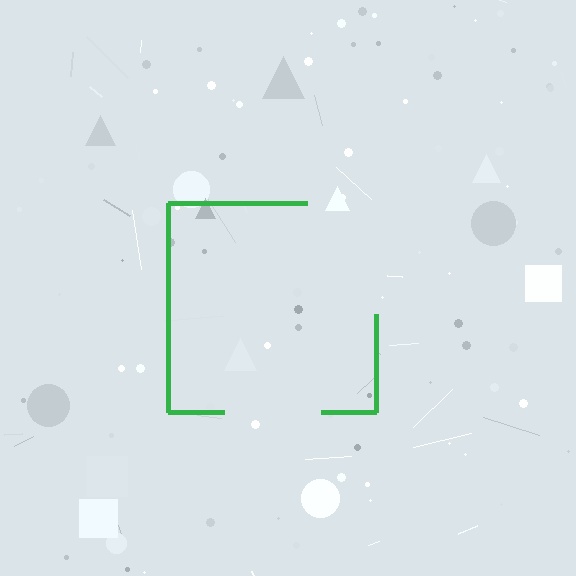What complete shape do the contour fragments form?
The contour fragments form a square.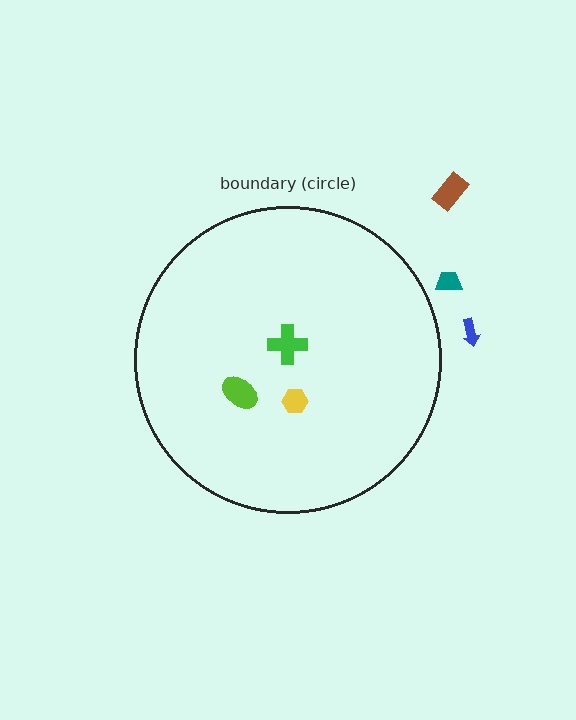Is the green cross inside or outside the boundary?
Inside.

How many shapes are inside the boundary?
3 inside, 3 outside.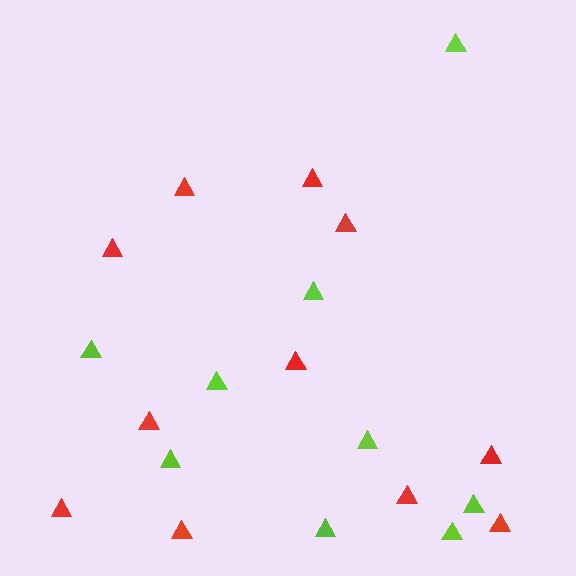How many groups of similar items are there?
There are 2 groups: one group of red triangles (11) and one group of lime triangles (9).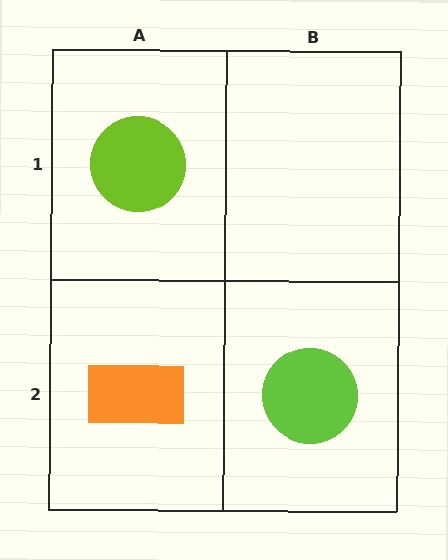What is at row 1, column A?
A lime circle.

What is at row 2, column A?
An orange rectangle.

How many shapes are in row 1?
1 shape.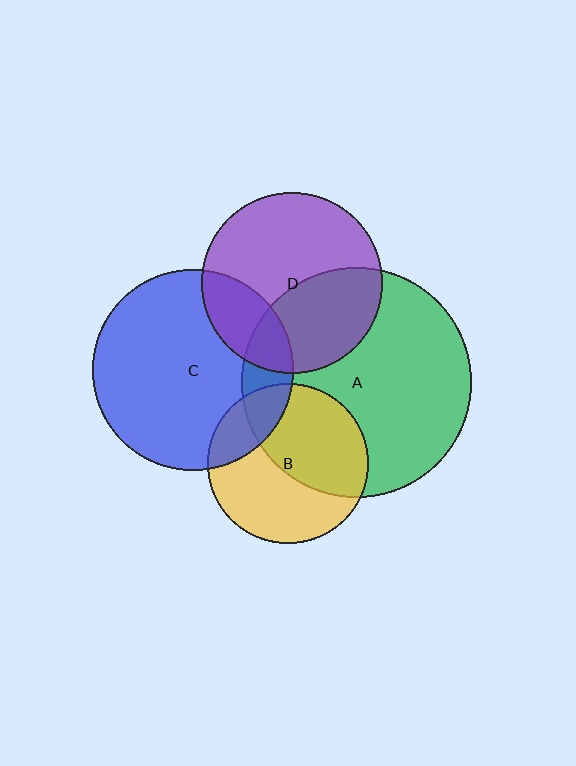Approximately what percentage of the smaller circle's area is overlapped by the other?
Approximately 15%.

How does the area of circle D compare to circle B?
Approximately 1.3 times.